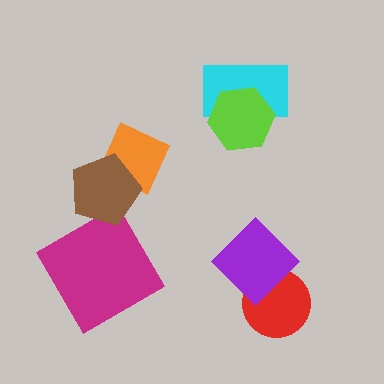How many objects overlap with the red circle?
1 object overlaps with the red circle.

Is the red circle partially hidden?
Yes, it is partially covered by another shape.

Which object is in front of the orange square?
The brown pentagon is in front of the orange square.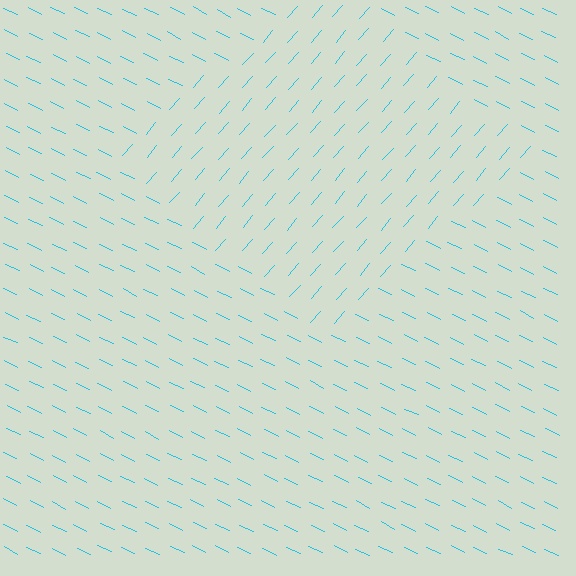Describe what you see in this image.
The image is filled with small cyan line segments. A diamond region in the image has lines oriented differently from the surrounding lines, creating a visible texture boundary.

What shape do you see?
I see a diamond.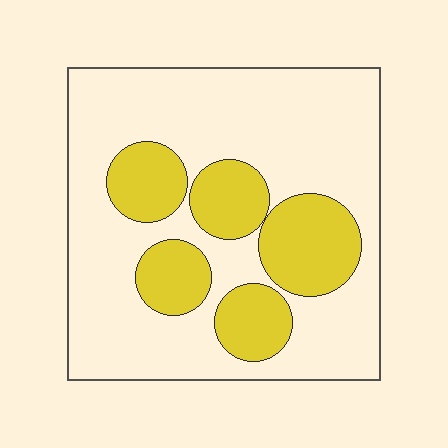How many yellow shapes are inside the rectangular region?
5.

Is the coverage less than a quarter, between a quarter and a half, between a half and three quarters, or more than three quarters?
Between a quarter and a half.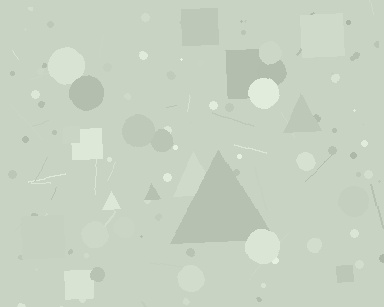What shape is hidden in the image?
A triangle is hidden in the image.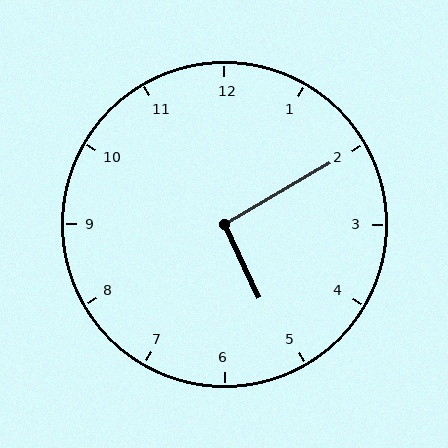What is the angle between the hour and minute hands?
Approximately 95 degrees.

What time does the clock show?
5:10.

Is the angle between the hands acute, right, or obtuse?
It is right.